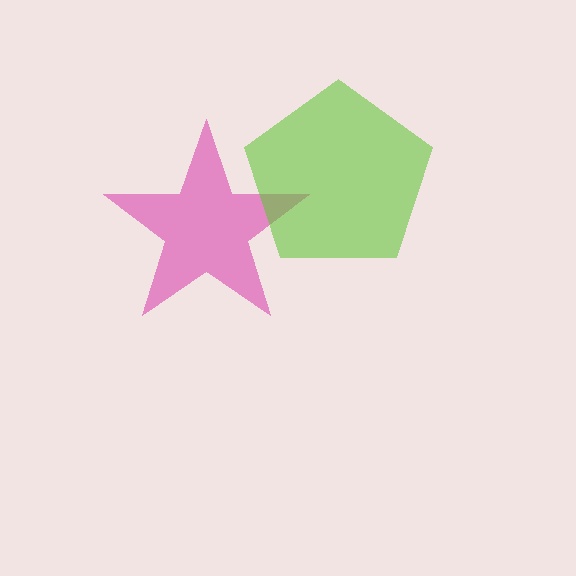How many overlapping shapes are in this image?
There are 2 overlapping shapes in the image.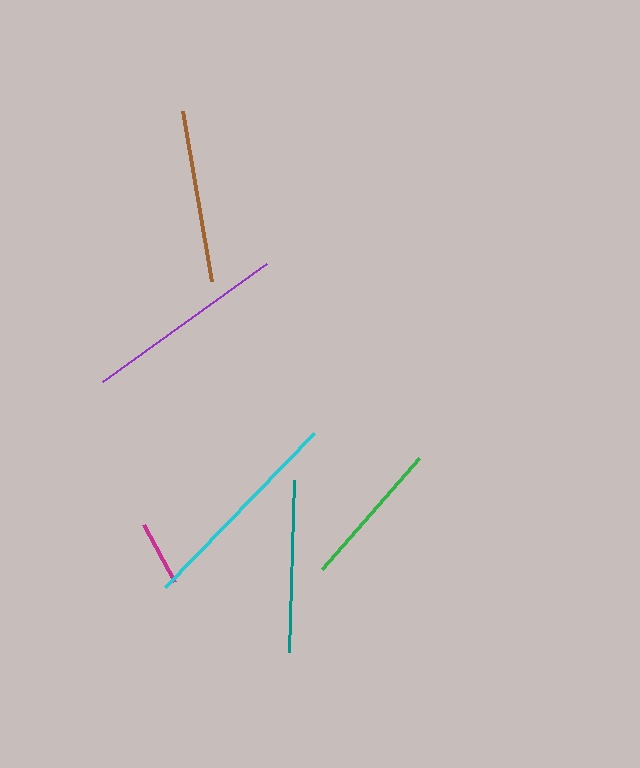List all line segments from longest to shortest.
From longest to shortest: cyan, purple, brown, teal, green, magenta.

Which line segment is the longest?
The cyan line is the longest at approximately 214 pixels.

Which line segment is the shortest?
The magenta line is the shortest at approximately 65 pixels.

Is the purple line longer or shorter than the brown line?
The purple line is longer than the brown line.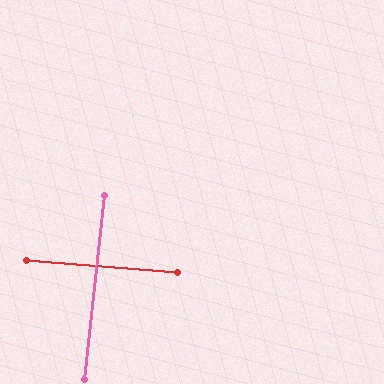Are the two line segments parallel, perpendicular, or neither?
Perpendicular — they meet at approximately 89°.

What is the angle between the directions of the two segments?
Approximately 89 degrees.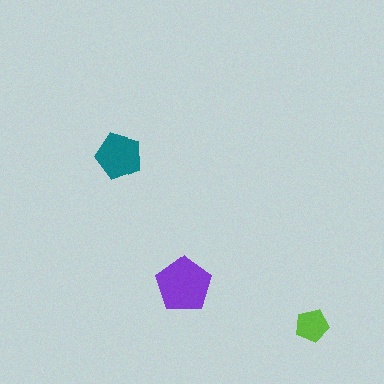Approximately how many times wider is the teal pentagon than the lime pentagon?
About 1.5 times wider.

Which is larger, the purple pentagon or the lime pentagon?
The purple one.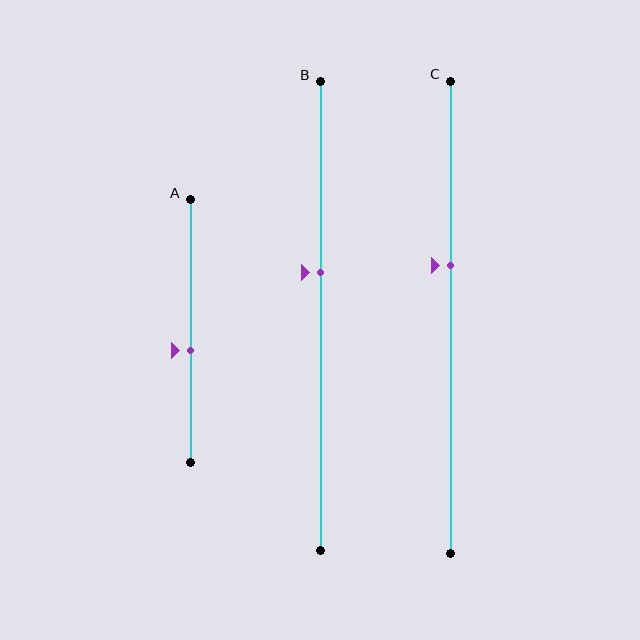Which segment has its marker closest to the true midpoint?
Segment A has its marker closest to the true midpoint.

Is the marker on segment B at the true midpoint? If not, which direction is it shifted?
No, the marker on segment B is shifted upward by about 9% of the segment length.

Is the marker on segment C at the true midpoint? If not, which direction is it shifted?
No, the marker on segment C is shifted upward by about 11% of the segment length.